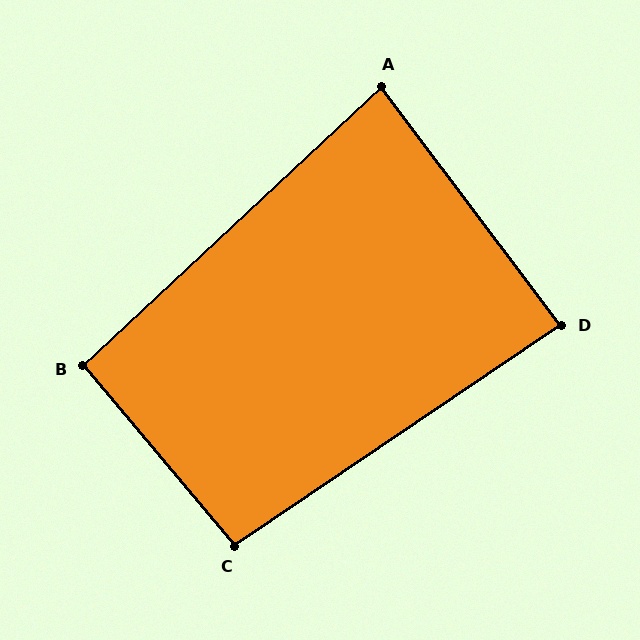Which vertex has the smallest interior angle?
A, at approximately 84 degrees.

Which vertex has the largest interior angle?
C, at approximately 96 degrees.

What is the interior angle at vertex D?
Approximately 87 degrees (approximately right).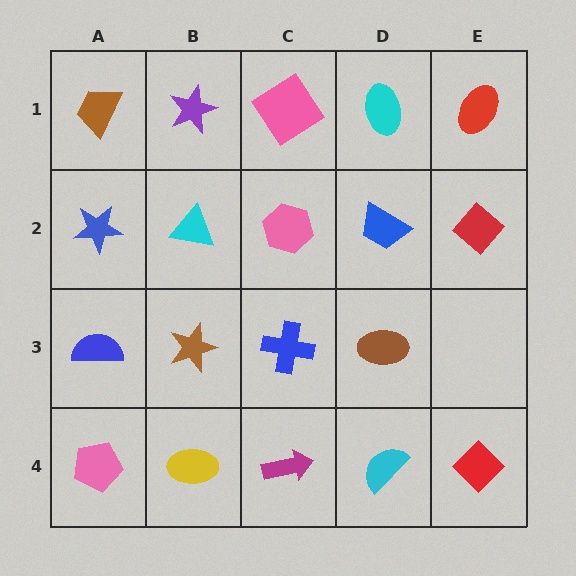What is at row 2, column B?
A cyan triangle.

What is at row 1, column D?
A cyan ellipse.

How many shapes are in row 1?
5 shapes.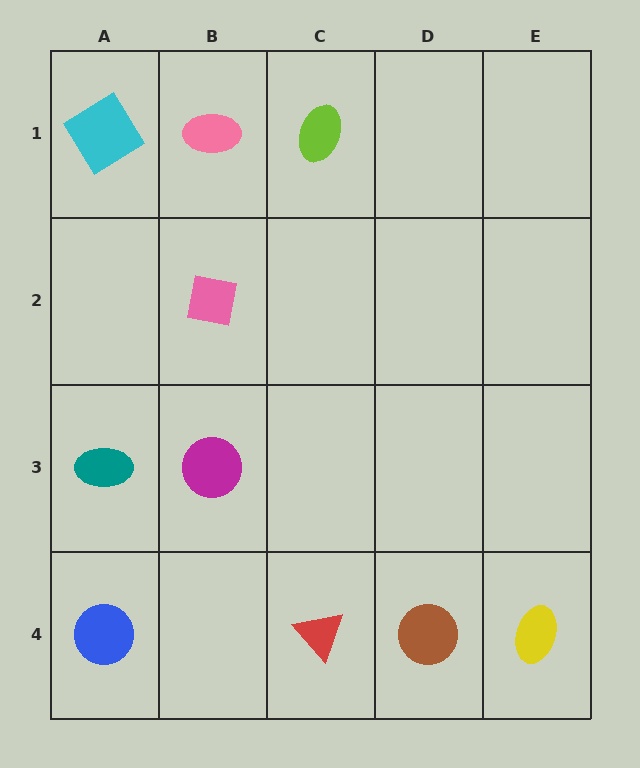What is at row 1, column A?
A cyan diamond.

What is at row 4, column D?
A brown circle.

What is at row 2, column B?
A pink square.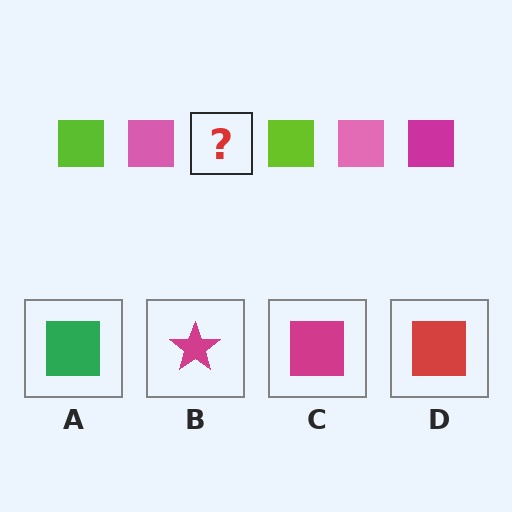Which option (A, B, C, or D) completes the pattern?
C.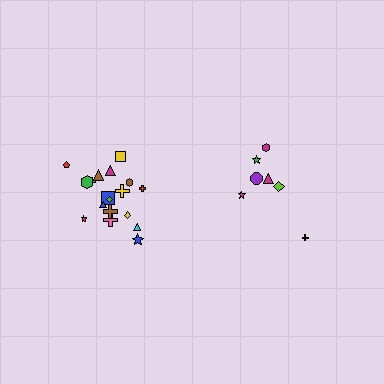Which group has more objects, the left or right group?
The left group.